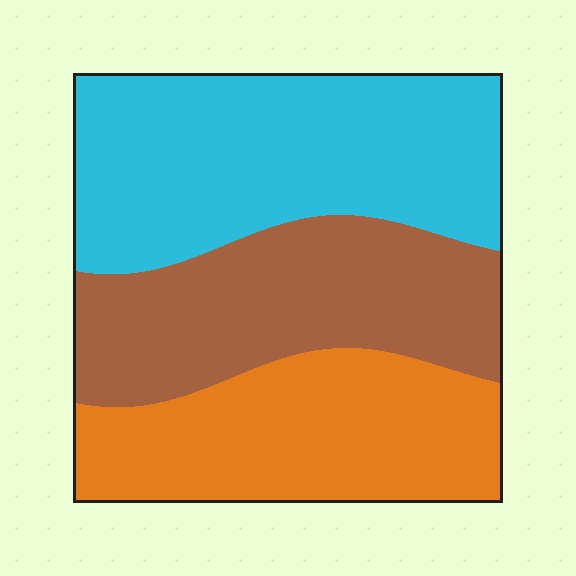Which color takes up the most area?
Cyan, at roughly 40%.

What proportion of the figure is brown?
Brown takes up between a quarter and a half of the figure.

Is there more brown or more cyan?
Cyan.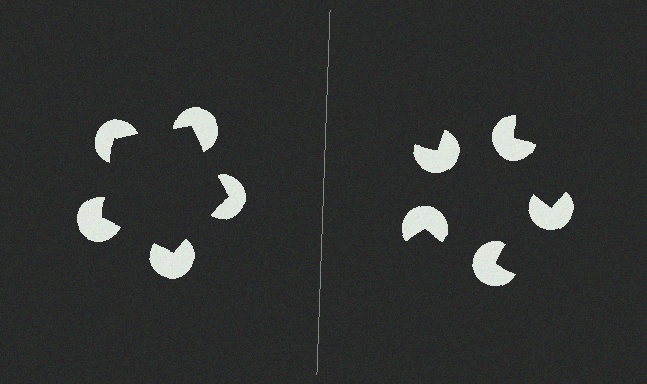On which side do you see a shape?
An illusory pentagon appears on the left side. On the right side the wedge cuts are rotated, so no coherent shape forms.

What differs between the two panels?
The pac-man discs are positioned identically on both sides; only the wedge orientations differ. On the left they align to a pentagon; on the right they are misaligned.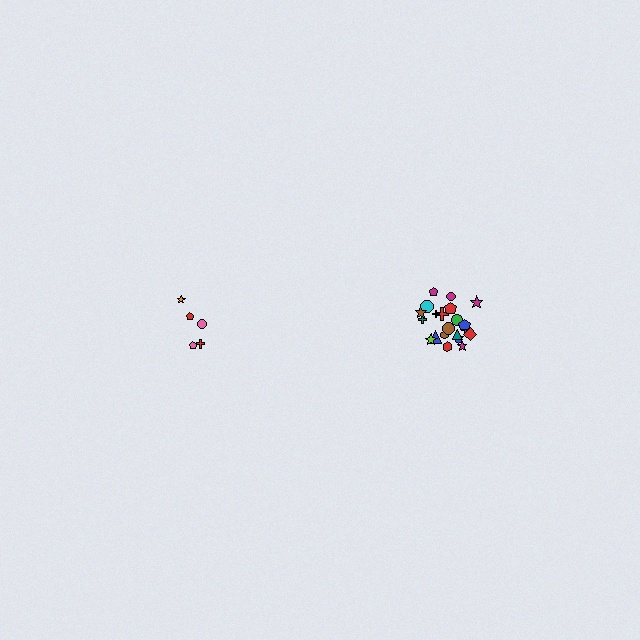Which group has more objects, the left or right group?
The right group.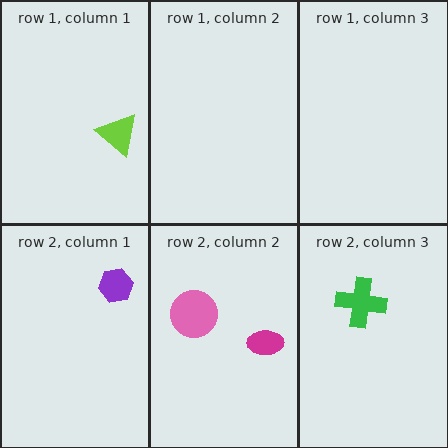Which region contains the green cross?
The row 2, column 3 region.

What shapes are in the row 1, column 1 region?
The lime triangle.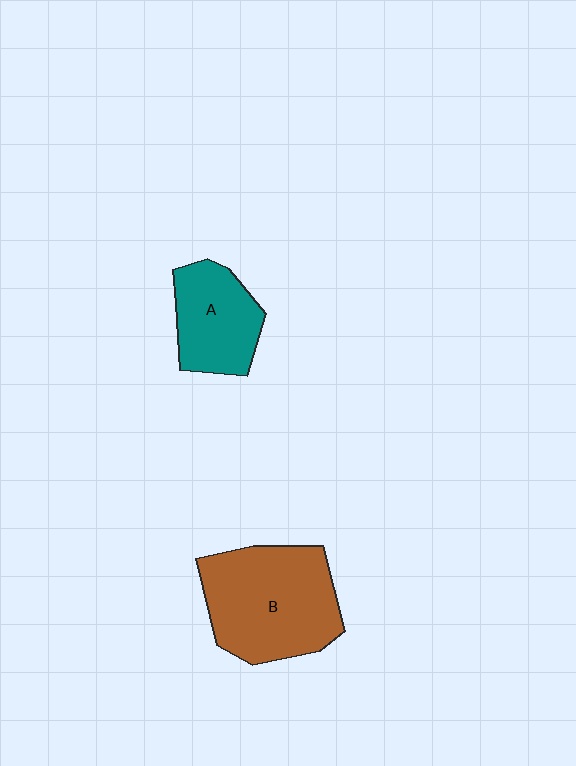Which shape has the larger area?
Shape B (brown).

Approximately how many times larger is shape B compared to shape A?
Approximately 1.7 times.